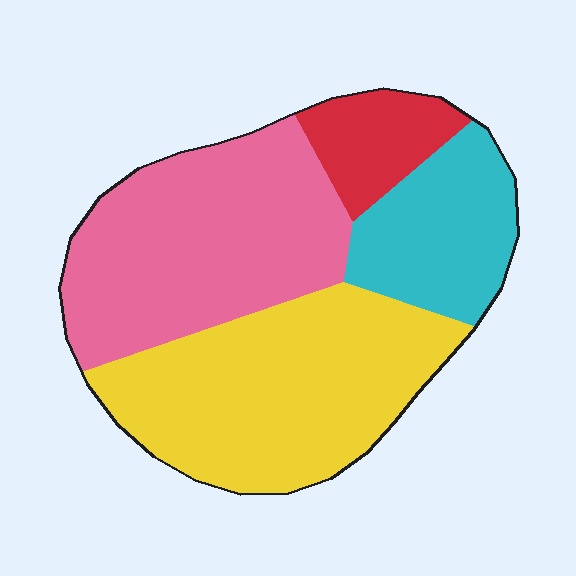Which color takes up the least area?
Red, at roughly 10%.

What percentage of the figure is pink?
Pink takes up between a quarter and a half of the figure.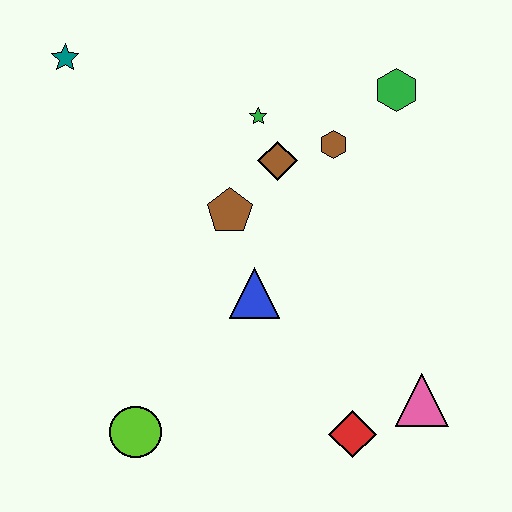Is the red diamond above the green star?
No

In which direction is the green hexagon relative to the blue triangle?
The green hexagon is above the blue triangle.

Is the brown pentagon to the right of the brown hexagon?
No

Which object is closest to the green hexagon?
The brown hexagon is closest to the green hexagon.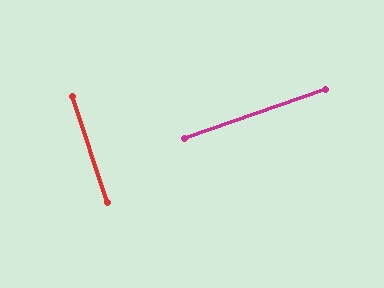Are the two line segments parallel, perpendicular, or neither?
Perpendicular — they meet at approximately 89°.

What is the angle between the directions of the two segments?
Approximately 89 degrees.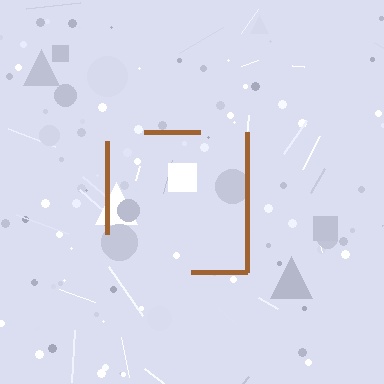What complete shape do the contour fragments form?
The contour fragments form a square.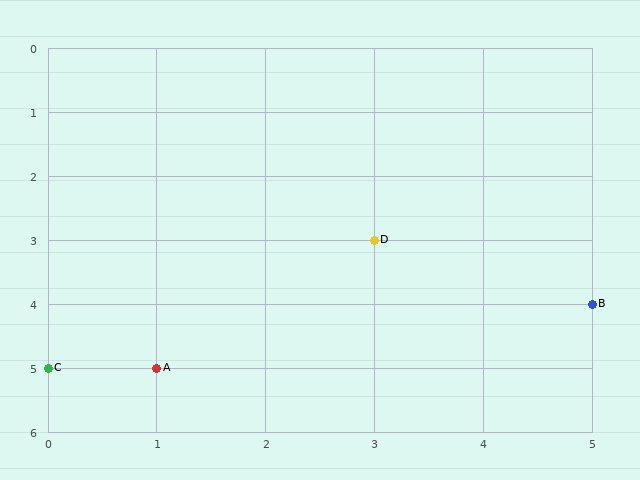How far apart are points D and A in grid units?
Points D and A are 2 columns and 2 rows apart (about 2.8 grid units diagonally).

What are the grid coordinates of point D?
Point D is at grid coordinates (3, 3).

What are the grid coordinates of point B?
Point B is at grid coordinates (5, 4).